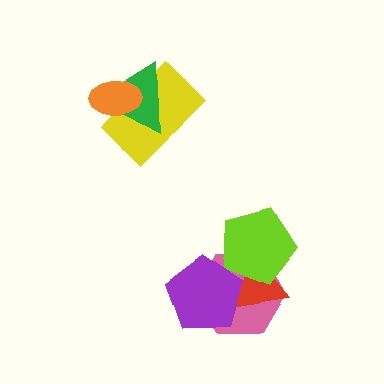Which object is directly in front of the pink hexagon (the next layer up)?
The red triangle is directly in front of the pink hexagon.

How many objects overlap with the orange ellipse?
2 objects overlap with the orange ellipse.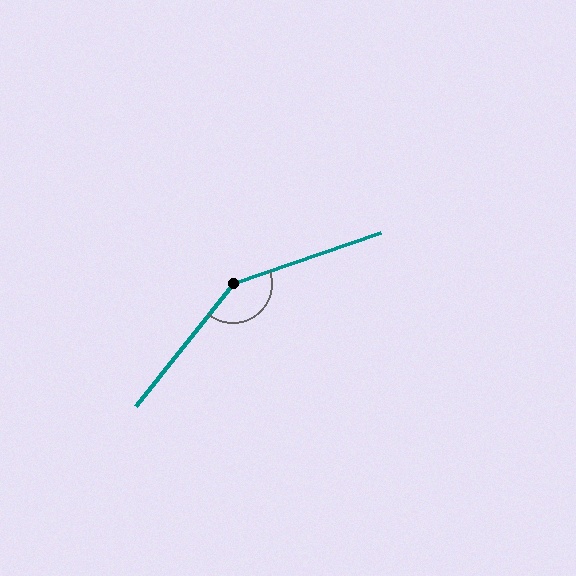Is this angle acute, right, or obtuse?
It is obtuse.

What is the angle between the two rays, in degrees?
Approximately 148 degrees.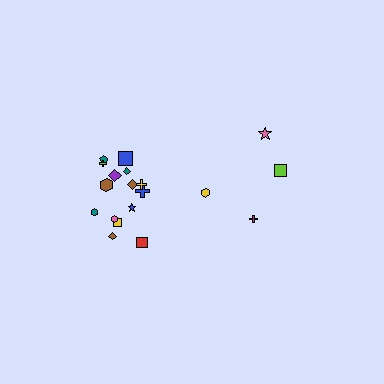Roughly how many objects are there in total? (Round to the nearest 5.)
Roughly 20 objects in total.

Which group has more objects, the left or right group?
The left group.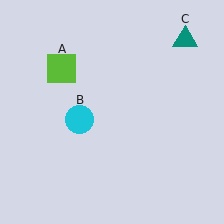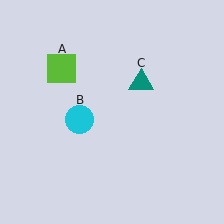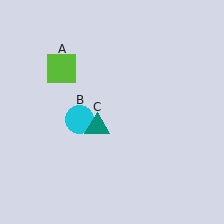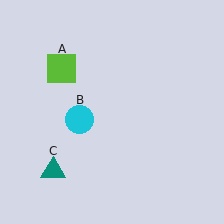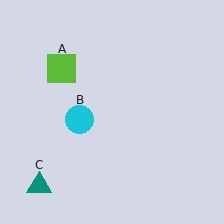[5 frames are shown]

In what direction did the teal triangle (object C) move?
The teal triangle (object C) moved down and to the left.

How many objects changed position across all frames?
1 object changed position: teal triangle (object C).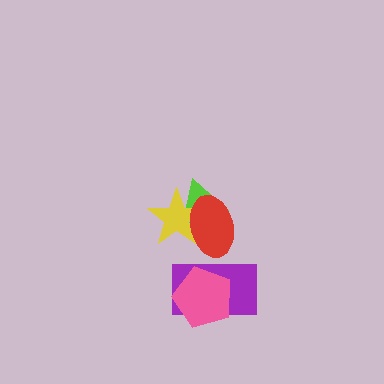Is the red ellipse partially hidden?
Yes, it is partially covered by another shape.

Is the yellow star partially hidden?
Yes, it is partially covered by another shape.